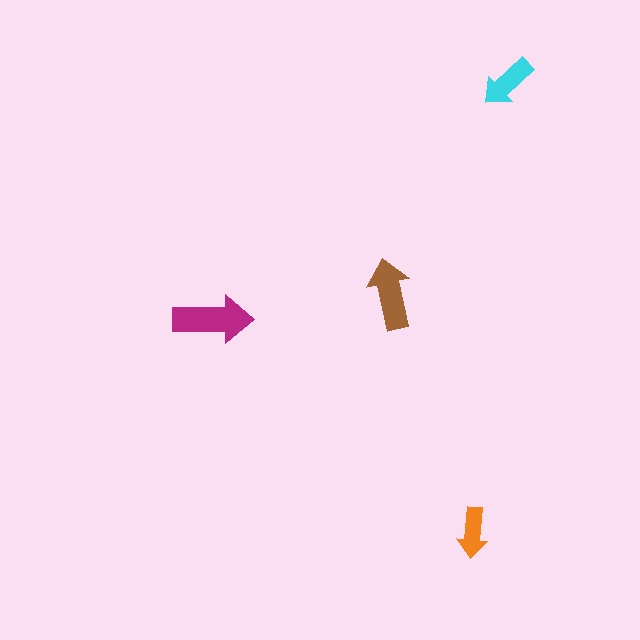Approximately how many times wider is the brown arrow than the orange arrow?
About 1.5 times wider.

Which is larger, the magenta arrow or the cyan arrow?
The magenta one.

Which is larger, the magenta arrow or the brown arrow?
The magenta one.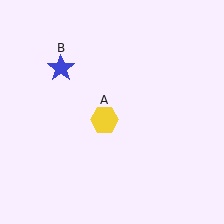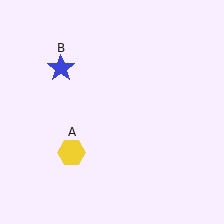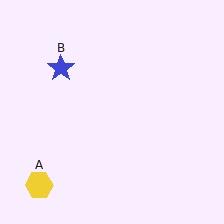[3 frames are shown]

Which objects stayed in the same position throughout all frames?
Blue star (object B) remained stationary.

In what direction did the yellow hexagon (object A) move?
The yellow hexagon (object A) moved down and to the left.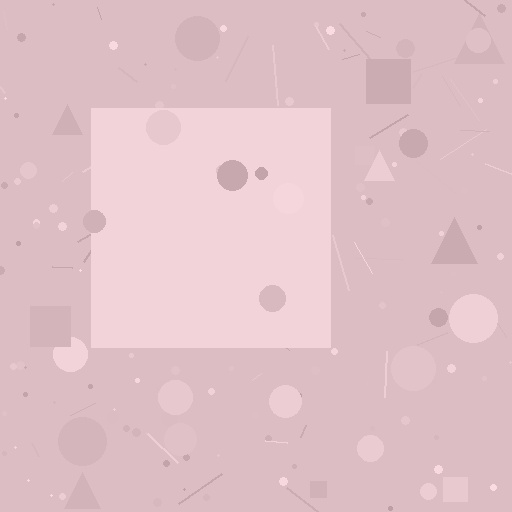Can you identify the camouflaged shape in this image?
The camouflaged shape is a square.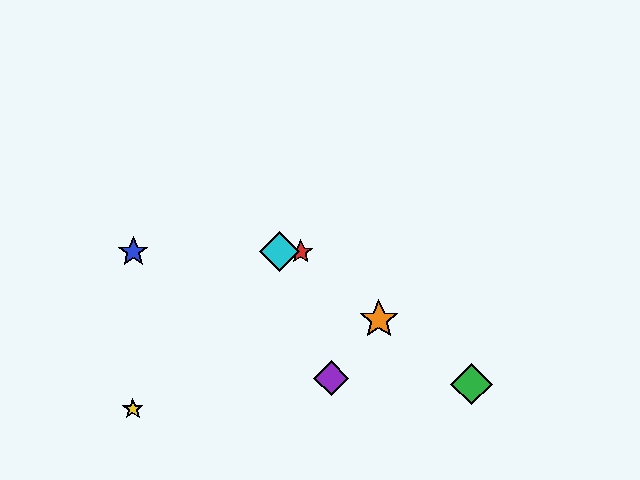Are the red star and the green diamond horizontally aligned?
No, the red star is at y≈252 and the green diamond is at y≈384.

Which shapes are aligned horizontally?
The red star, the blue star, the cyan diamond are aligned horizontally.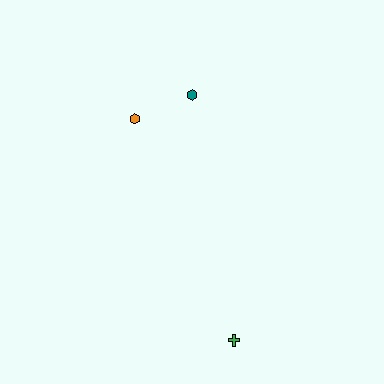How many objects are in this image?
There are 3 objects.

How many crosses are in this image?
There is 1 cross.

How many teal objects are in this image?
There is 1 teal object.